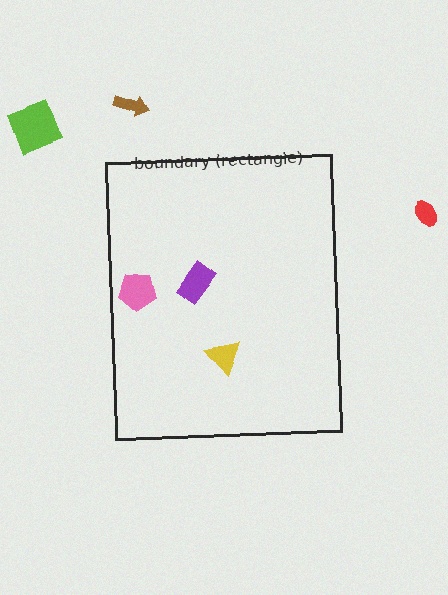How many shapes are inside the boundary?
3 inside, 3 outside.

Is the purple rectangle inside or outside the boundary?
Inside.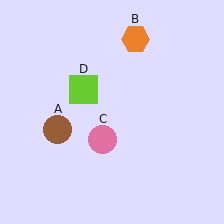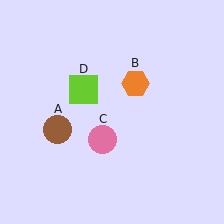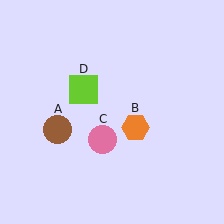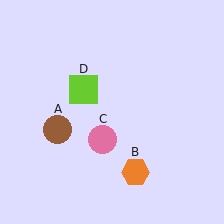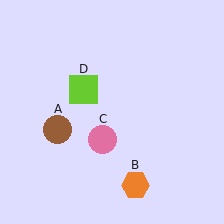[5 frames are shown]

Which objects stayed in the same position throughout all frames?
Brown circle (object A) and pink circle (object C) and lime square (object D) remained stationary.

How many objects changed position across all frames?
1 object changed position: orange hexagon (object B).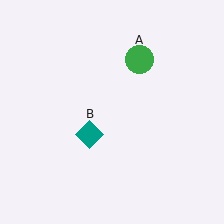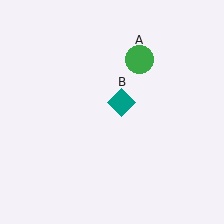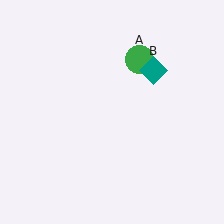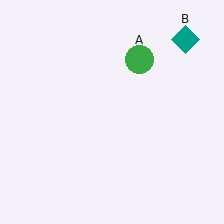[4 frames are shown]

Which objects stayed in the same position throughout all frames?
Green circle (object A) remained stationary.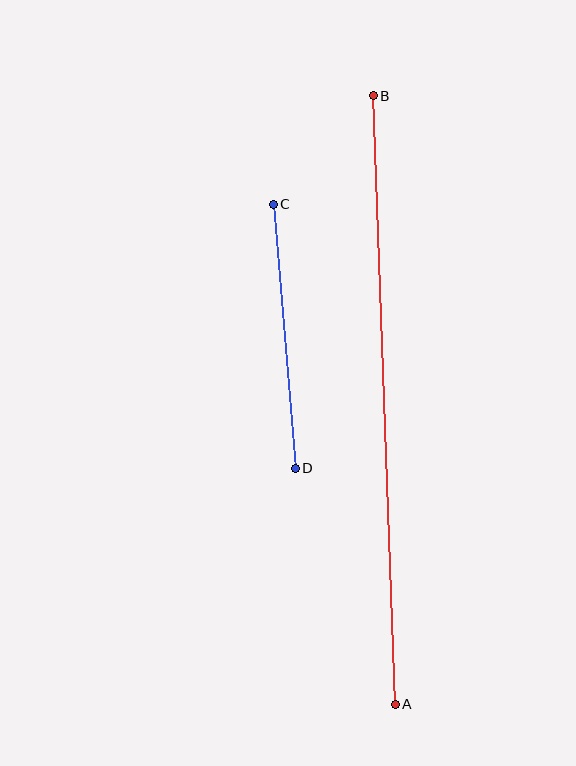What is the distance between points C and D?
The distance is approximately 265 pixels.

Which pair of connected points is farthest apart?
Points A and B are farthest apart.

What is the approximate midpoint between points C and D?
The midpoint is at approximately (284, 336) pixels.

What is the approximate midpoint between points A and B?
The midpoint is at approximately (384, 400) pixels.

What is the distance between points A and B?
The distance is approximately 609 pixels.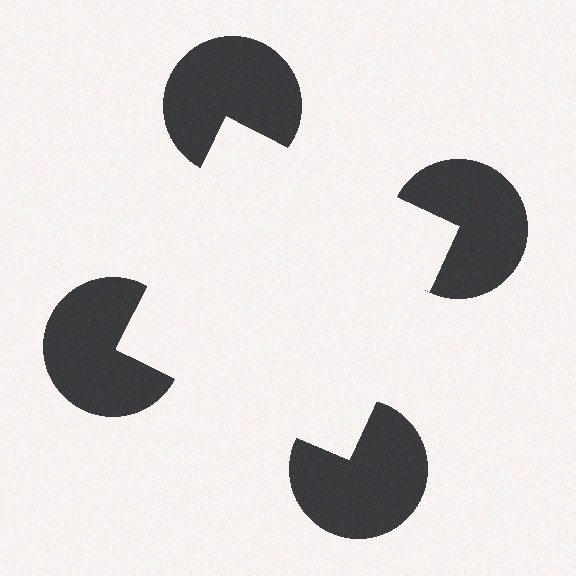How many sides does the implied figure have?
4 sides.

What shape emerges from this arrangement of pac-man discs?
An illusory square — its edges are inferred from the aligned wedge cuts in the pac-man discs, not physically drawn.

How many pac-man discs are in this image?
There are 4 — one at each vertex of the illusory square.